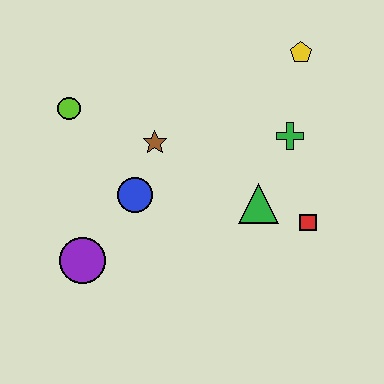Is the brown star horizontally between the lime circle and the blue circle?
No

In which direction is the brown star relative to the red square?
The brown star is to the left of the red square.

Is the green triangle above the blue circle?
No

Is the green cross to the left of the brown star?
No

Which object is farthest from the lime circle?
The red square is farthest from the lime circle.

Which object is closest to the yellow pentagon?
The green cross is closest to the yellow pentagon.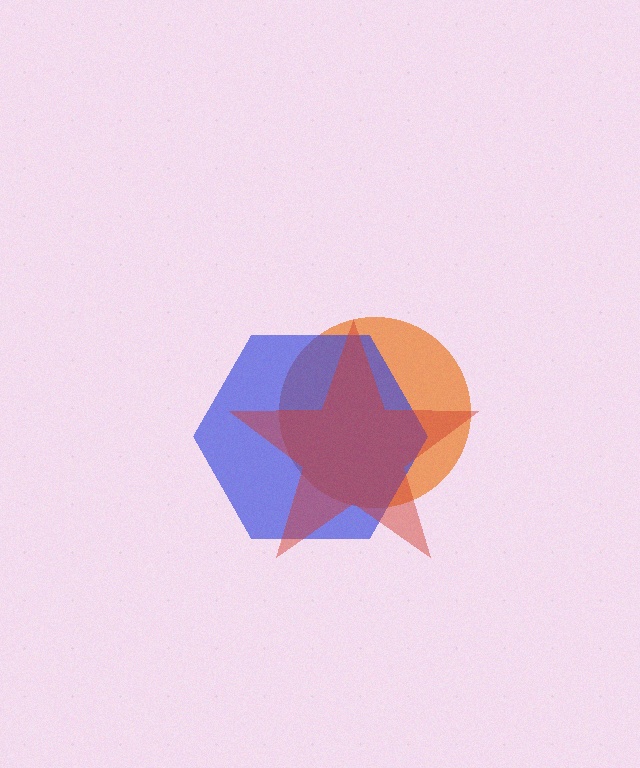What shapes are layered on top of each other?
The layered shapes are: an orange circle, a blue hexagon, a red star.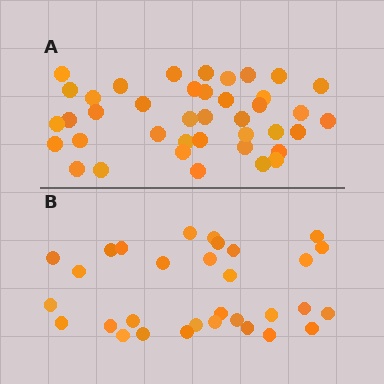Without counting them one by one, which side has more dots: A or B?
Region A (the top region) has more dots.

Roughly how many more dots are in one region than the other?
Region A has roughly 8 or so more dots than region B.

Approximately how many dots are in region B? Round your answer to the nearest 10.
About 30 dots. (The exact count is 31, which rounds to 30.)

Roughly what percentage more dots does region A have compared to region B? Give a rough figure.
About 30% more.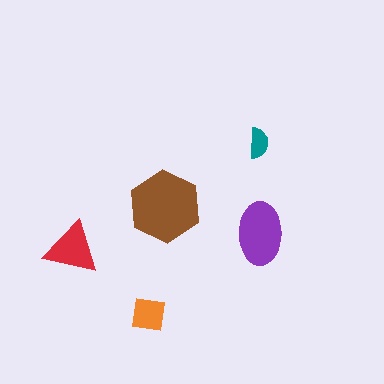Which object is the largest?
The brown hexagon.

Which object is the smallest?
The teal semicircle.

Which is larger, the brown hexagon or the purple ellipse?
The brown hexagon.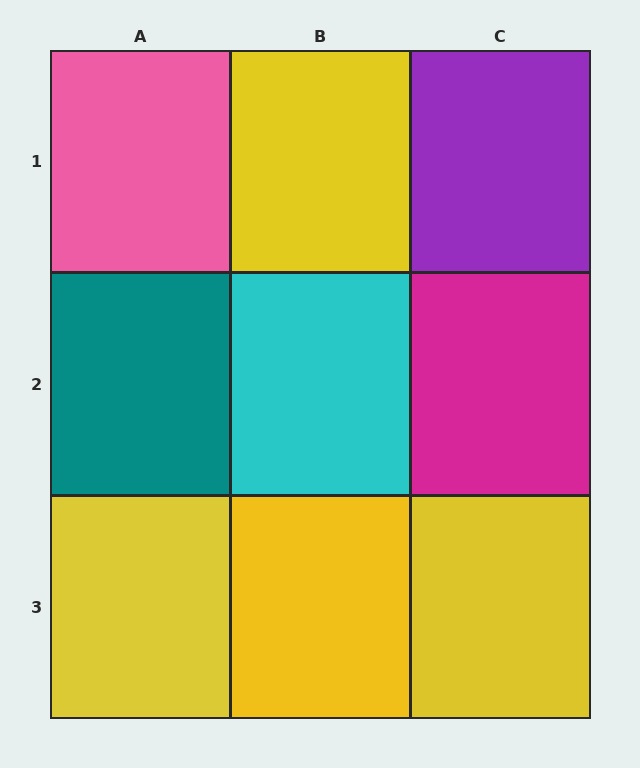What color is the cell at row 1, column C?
Purple.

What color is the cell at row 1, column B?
Yellow.